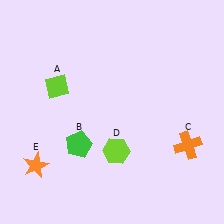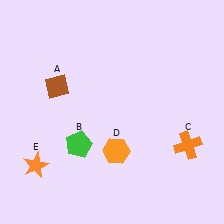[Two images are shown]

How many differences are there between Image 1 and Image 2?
There are 2 differences between the two images.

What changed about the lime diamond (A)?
In Image 1, A is lime. In Image 2, it changed to brown.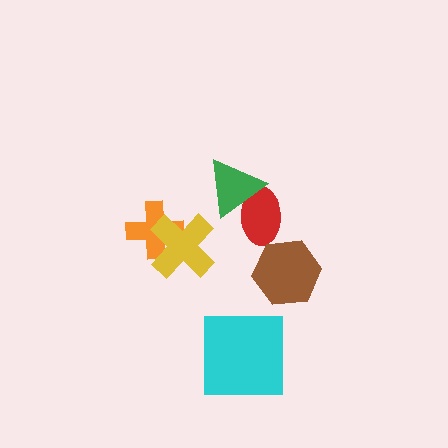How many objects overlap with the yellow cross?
1 object overlaps with the yellow cross.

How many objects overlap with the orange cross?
1 object overlaps with the orange cross.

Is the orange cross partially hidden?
Yes, it is partially covered by another shape.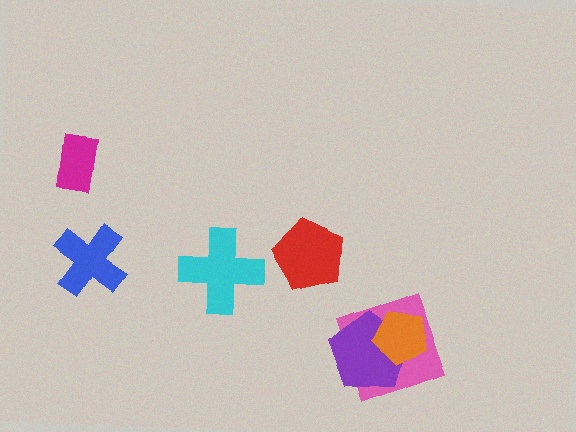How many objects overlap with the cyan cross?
0 objects overlap with the cyan cross.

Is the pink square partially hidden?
Yes, it is partially covered by another shape.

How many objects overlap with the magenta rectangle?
0 objects overlap with the magenta rectangle.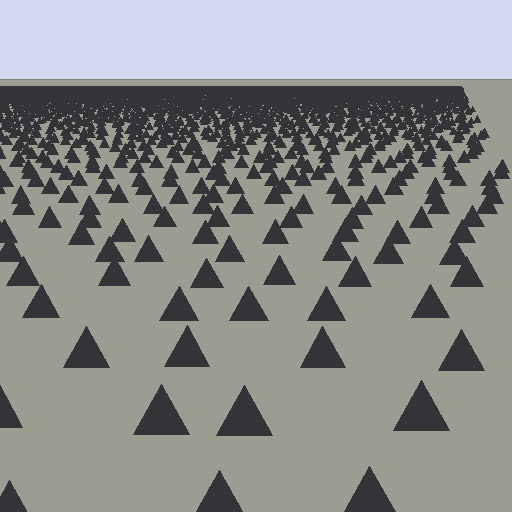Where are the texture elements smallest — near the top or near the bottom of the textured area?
Near the top.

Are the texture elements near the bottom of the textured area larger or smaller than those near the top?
Larger. Near the bottom, elements are closer to the viewer and appear at a bigger on-screen size.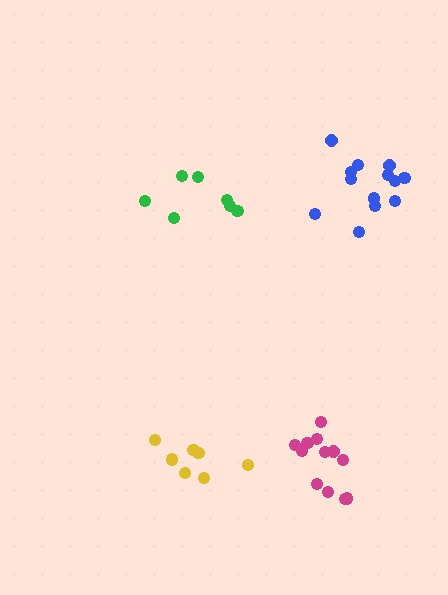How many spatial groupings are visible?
There are 4 spatial groupings.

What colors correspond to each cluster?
The clusters are colored: yellow, blue, magenta, green.